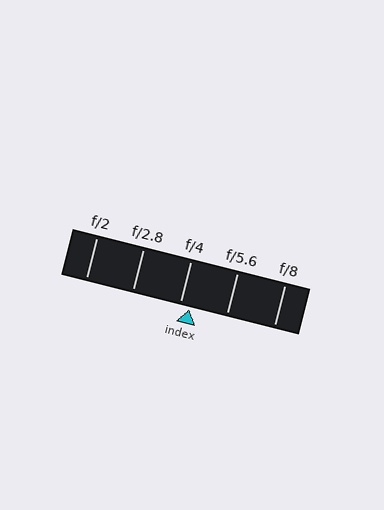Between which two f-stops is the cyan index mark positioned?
The index mark is between f/4 and f/5.6.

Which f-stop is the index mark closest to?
The index mark is closest to f/4.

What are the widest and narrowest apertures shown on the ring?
The widest aperture shown is f/2 and the narrowest is f/8.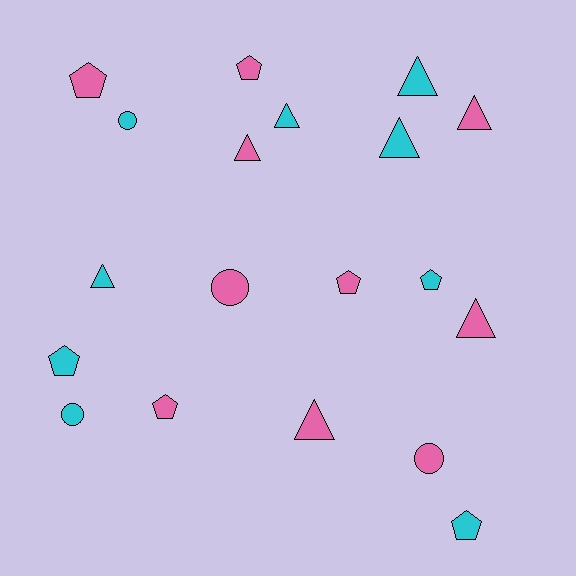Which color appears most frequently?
Pink, with 10 objects.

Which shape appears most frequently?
Triangle, with 8 objects.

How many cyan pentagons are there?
There are 3 cyan pentagons.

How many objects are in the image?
There are 19 objects.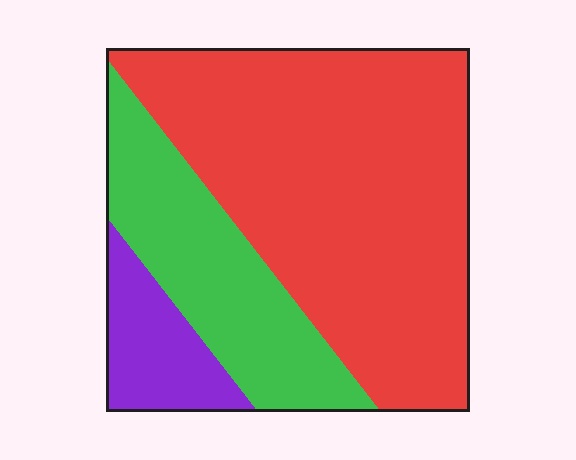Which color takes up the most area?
Red, at roughly 65%.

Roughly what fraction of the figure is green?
Green covers around 25% of the figure.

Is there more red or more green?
Red.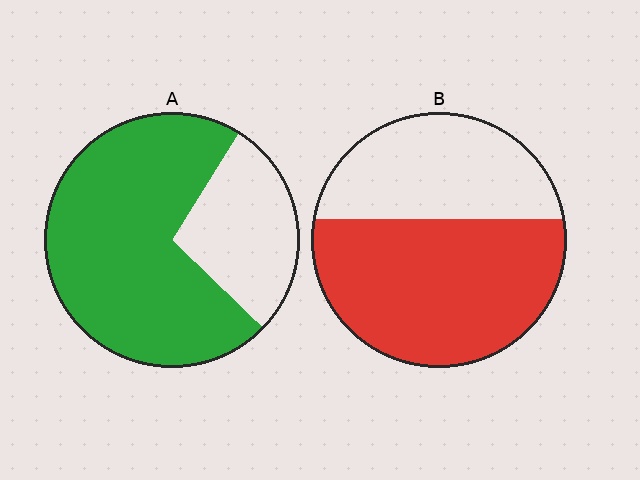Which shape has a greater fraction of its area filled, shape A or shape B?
Shape A.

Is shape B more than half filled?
Yes.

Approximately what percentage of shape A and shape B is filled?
A is approximately 70% and B is approximately 60%.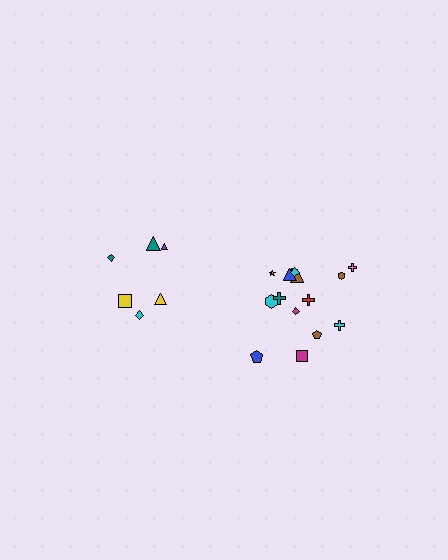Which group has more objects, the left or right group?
The right group.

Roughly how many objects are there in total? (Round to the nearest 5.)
Roughly 20 objects in total.